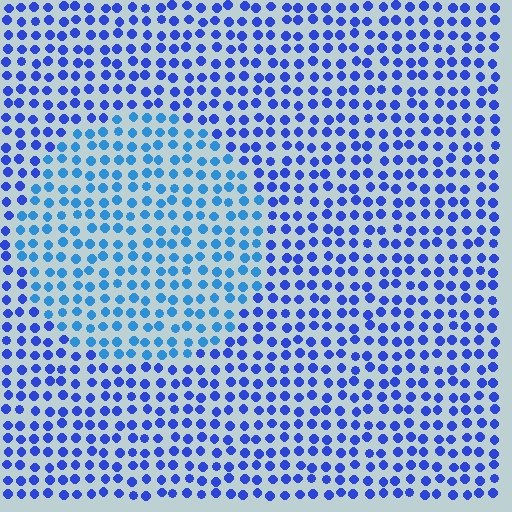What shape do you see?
I see a circle.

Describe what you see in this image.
The image is filled with small blue elements in a uniform arrangement. A circle-shaped region is visible where the elements are tinted to a slightly different hue, forming a subtle color boundary.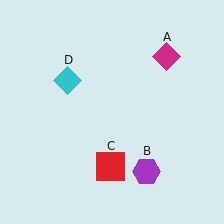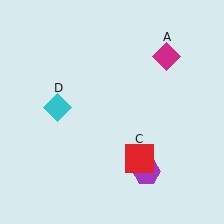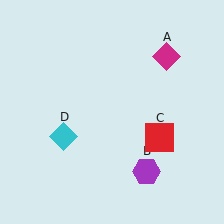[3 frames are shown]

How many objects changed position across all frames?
2 objects changed position: red square (object C), cyan diamond (object D).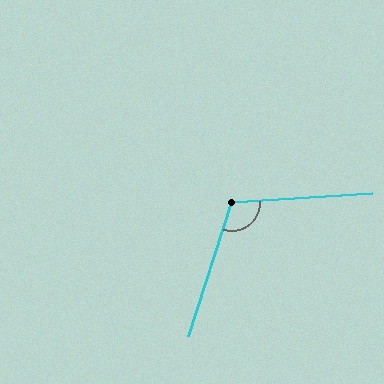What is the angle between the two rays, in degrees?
Approximately 111 degrees.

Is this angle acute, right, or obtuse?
It is obtuse.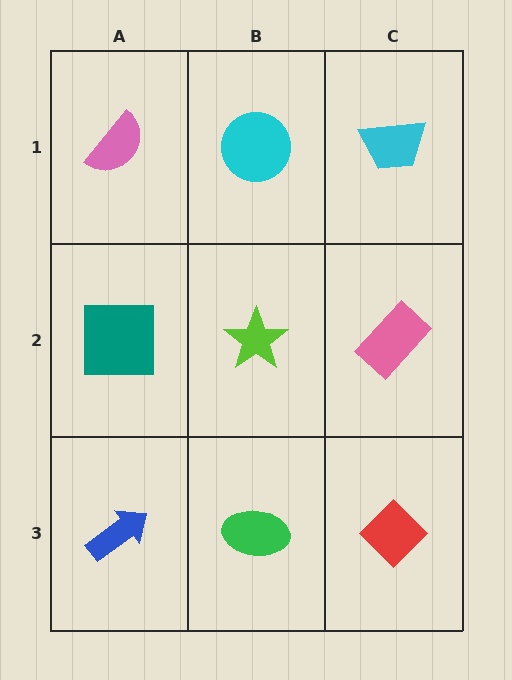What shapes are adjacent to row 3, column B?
A lime star (row 2, column B), a blue arrow (row 3, column A), a red diamond (row 3, column C).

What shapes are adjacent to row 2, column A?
A pink semicircle (row 1, column A), a blue arrow (row 3, column A), a lime star (row 2, column B).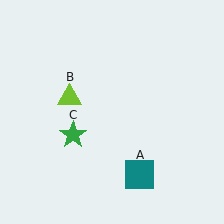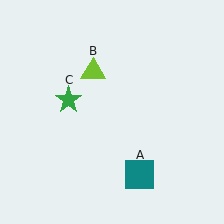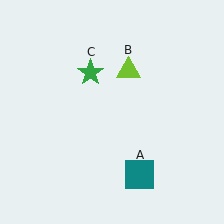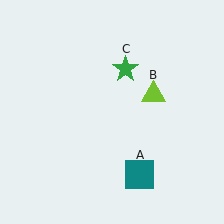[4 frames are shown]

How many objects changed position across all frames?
2 objects changed position: lime triangle (object B), green star (object C).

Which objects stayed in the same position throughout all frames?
Teal square (object A) remained stationary.